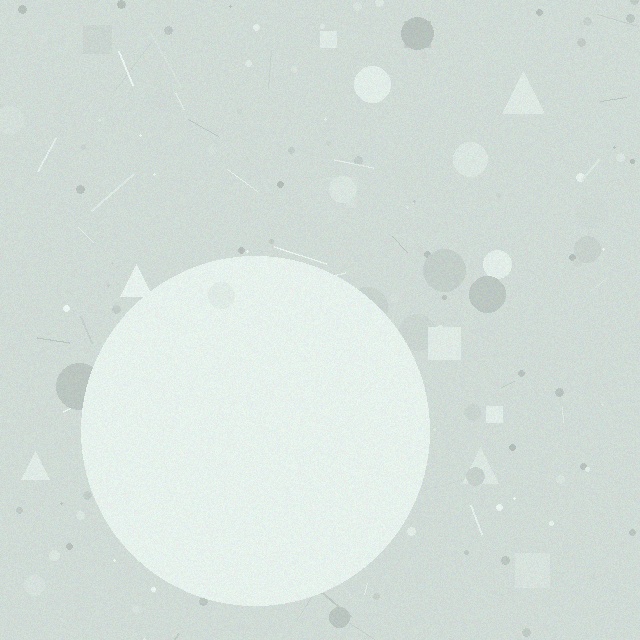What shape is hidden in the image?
A circle is hidden in the image.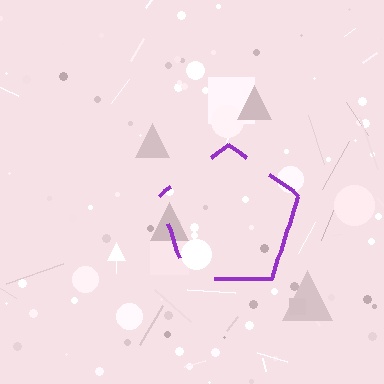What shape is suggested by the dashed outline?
The dashed outline suggests a pentagon.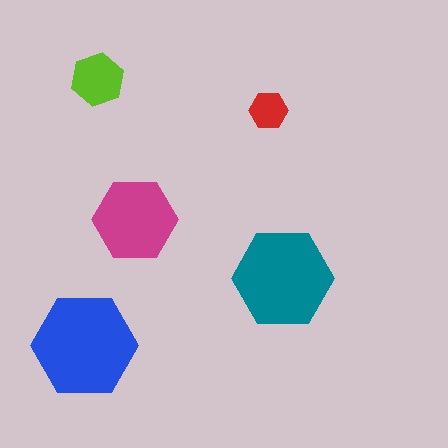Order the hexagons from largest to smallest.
the blue one, the teal one, the magenta one, the lime one, the red one.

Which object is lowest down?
The blue hexagon is bottommost.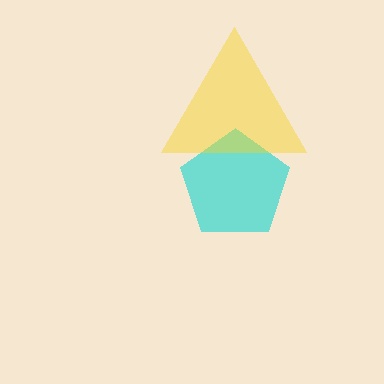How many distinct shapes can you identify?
There are 2 distinct shapes: a cyan pentagon, a yellow triangle.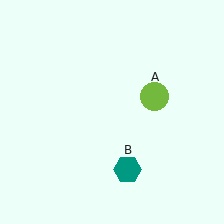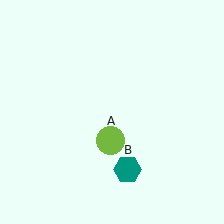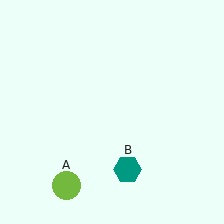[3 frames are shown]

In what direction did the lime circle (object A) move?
The lime circle (object A) moved down and to the left.